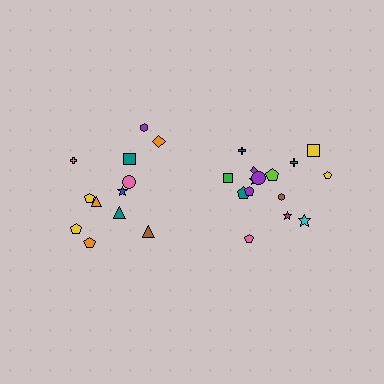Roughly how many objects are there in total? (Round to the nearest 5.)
Roughly 25 objects in total.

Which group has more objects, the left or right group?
The right group.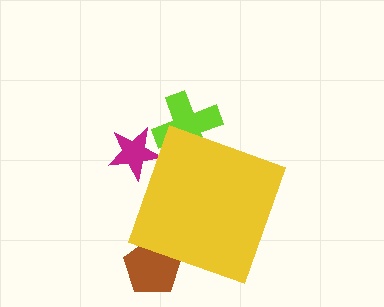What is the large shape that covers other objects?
A yellow diamond.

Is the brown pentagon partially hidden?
Yes, the brown pentagon is partially hidden behind the yellow diamond.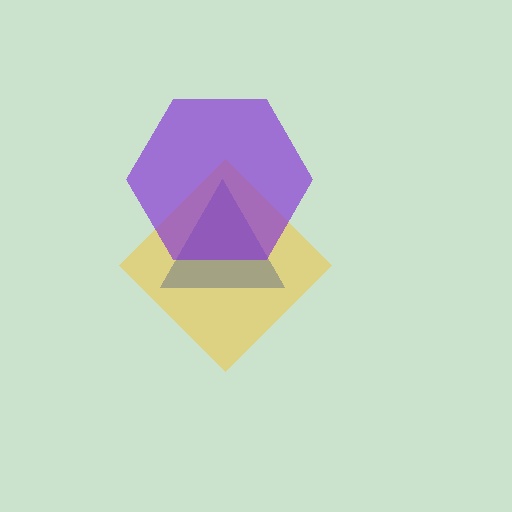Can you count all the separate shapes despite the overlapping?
Yes, there are 3 separate shapes.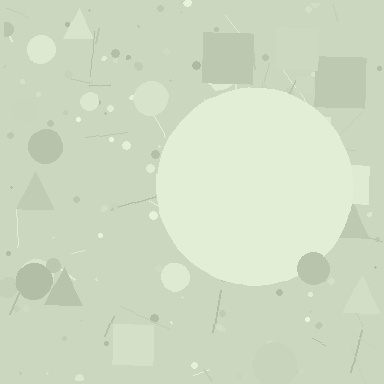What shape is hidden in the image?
A circle is hidden in the image.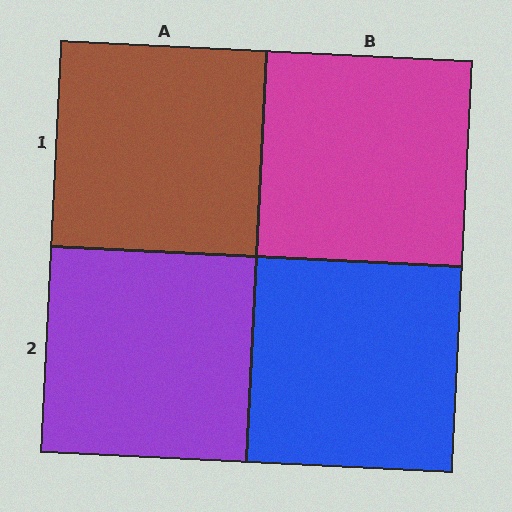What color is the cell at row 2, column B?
Blue.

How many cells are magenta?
1 cell is magenta.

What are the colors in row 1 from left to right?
Brown, magenta.